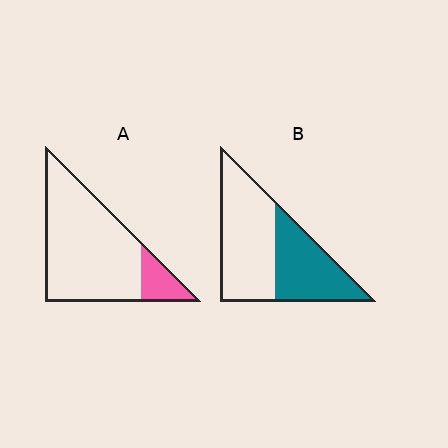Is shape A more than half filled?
No.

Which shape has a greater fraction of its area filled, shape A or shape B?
Shape B.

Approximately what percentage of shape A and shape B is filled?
A is approximately 15% and B is approximately 40%.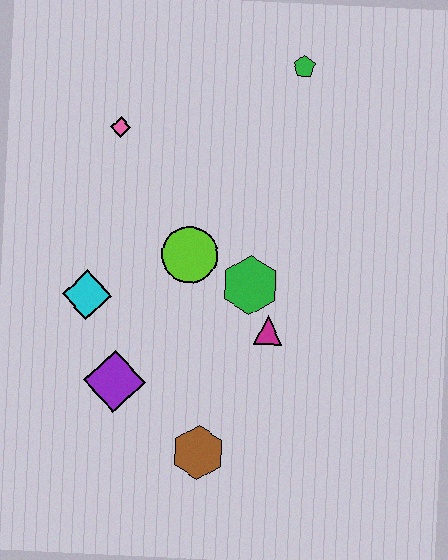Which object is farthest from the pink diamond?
The brown hexagon is farthest from the pink diamond.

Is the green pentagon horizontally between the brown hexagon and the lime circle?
No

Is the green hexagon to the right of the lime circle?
Yes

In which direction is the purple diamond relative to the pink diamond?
The purple diamond is below the pink diamond.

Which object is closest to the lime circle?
The green hexagon is closest to the lime circle.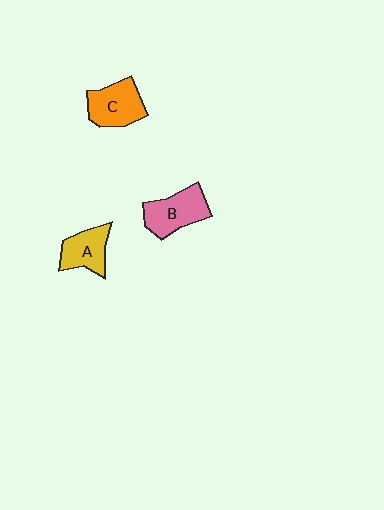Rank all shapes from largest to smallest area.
From largest to smallest: B (pink), C (orange), A (yellow).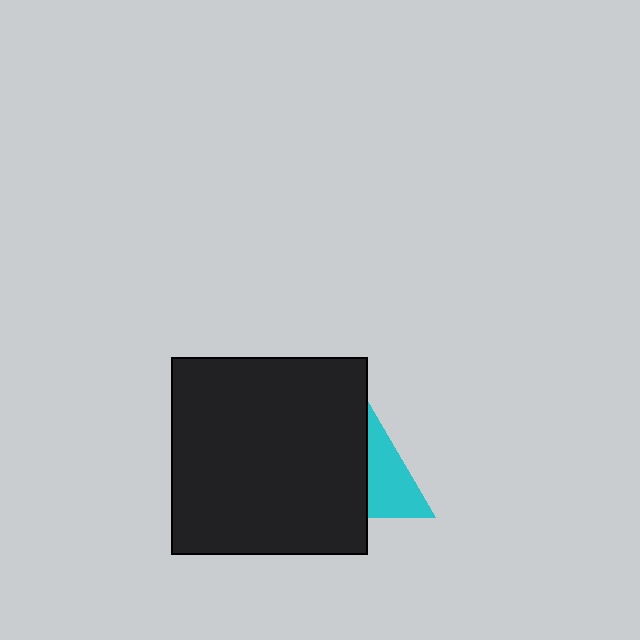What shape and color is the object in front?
The object in front is a black square.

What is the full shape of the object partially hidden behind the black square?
The partially hidden object is a cyan triangle.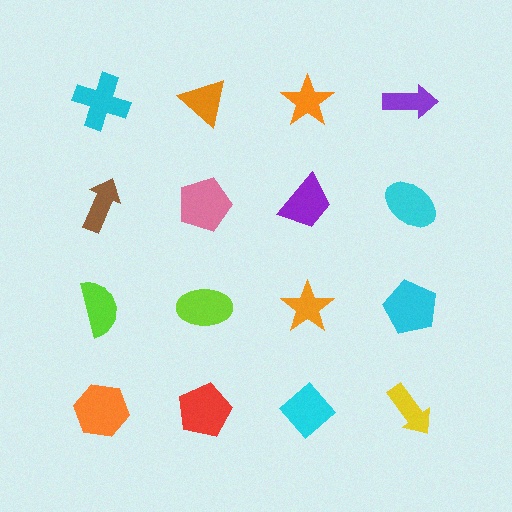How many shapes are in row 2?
4 shapes.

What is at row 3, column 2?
A lime ellipse.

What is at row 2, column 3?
A purple trapezoid.